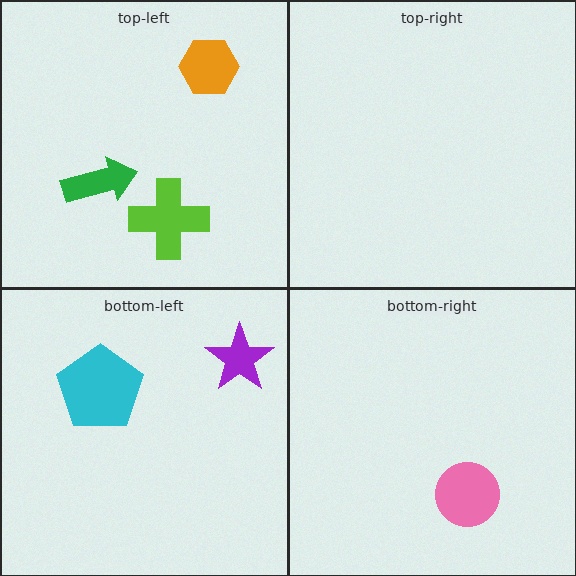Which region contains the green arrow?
The top-left region.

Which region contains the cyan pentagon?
The bottom-left region.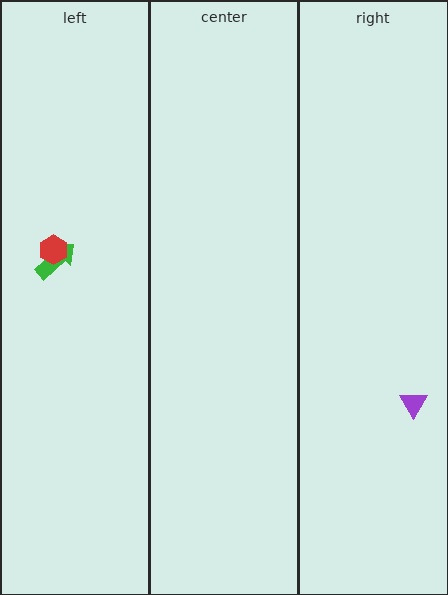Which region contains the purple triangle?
The right region.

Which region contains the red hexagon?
The left region.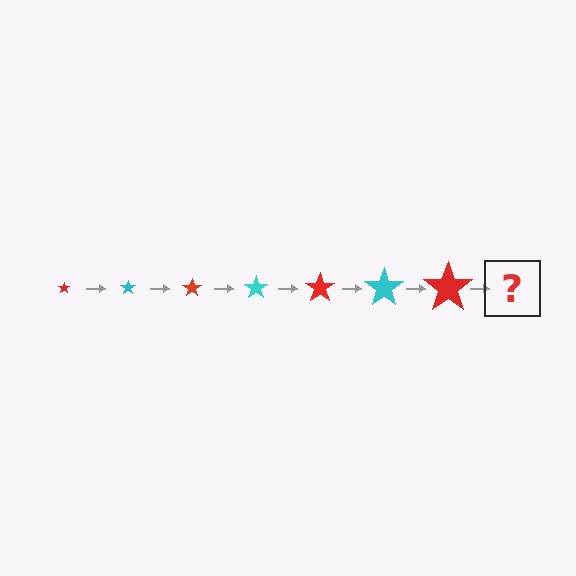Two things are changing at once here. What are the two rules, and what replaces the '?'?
The two rules are that the star grows larger each step and the color cycles through red and cyan. The '?' should be a cyan star, larger than the previous one.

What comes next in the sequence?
The next element should be a cyan star, larger than the previous one.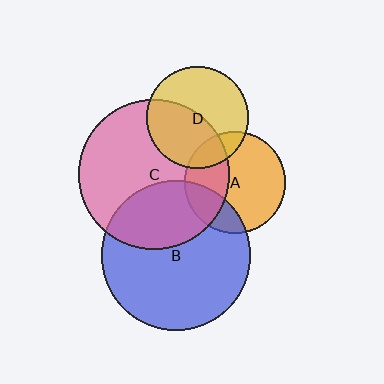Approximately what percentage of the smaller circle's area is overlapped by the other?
Approximately 35%.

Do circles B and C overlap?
Yes.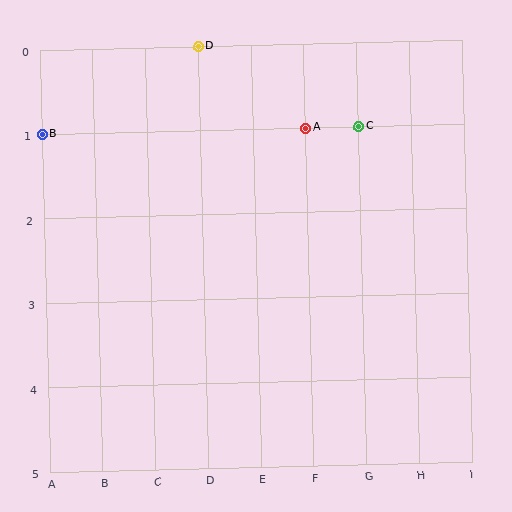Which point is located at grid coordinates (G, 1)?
Point C is at (G, 1).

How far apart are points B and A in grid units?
Points B and A are 5 columns apart.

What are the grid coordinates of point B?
Point B is at grid coordinates (A, 1).